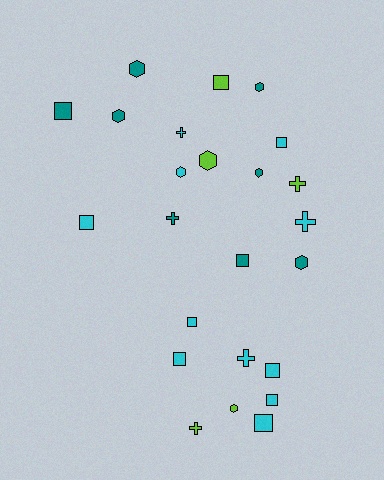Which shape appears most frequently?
Square, with 10 objects.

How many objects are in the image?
There are 24 objects.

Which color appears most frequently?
Cyan, with 11 objects.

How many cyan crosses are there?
There are 3 cyan crosses.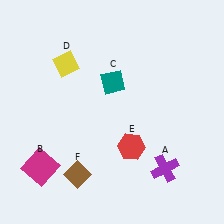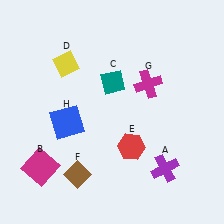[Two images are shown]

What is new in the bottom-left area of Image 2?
A blue square (H) was added in the bottom-left area of Image 2.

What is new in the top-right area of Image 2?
A magenta cross (G) was added in the top-right area of Image 2.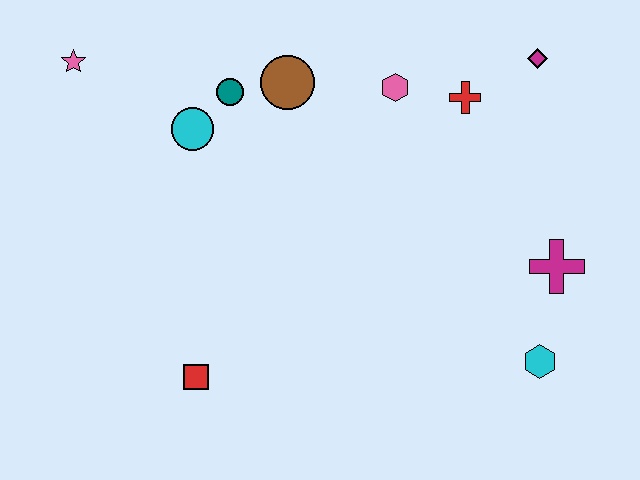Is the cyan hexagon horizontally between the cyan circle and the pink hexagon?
No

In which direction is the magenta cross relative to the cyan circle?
The magenta cross is to the right of the cyan circle.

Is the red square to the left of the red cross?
Yes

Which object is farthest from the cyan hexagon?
The pink star is farthest from the cyan hexagon.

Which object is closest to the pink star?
The cyan circle is closest to the pink star.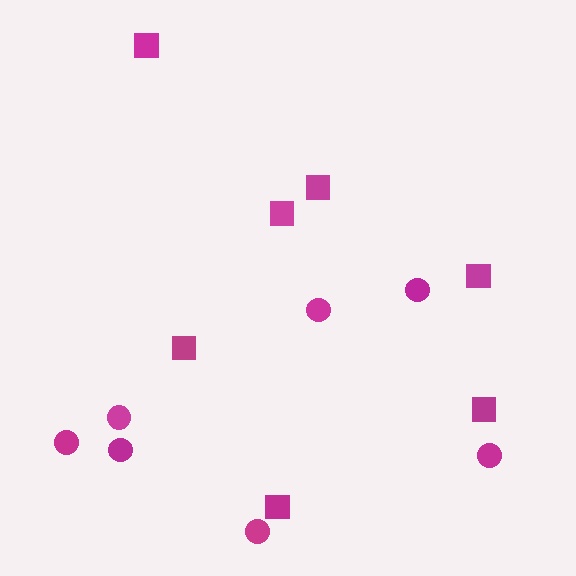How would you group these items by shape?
There are 2 groups: one group of squares (7) and one group of circles (7).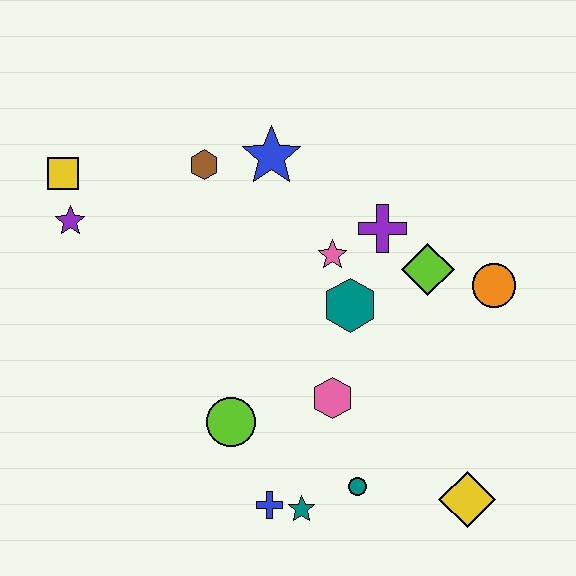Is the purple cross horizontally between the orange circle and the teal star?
Yes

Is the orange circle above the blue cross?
Yes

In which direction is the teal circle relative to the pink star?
The teal circle is below the pink star.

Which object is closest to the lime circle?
The blue cross is closest to the lime circle.